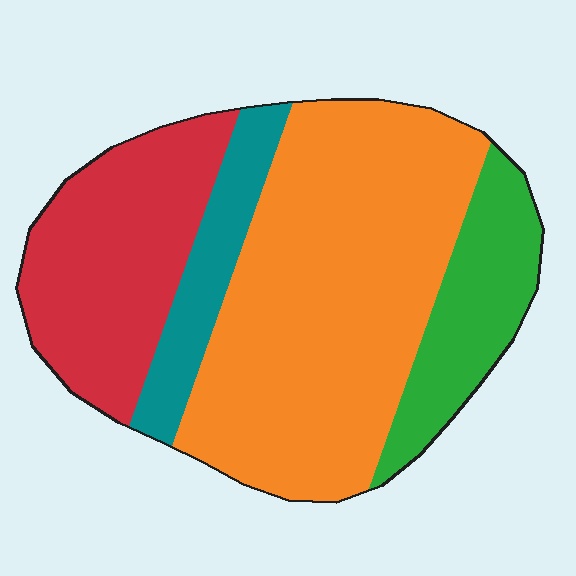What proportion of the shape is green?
Green takes up less than a quarter of the shape.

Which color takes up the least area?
Teal, at roughly 10%.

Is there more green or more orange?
Orange.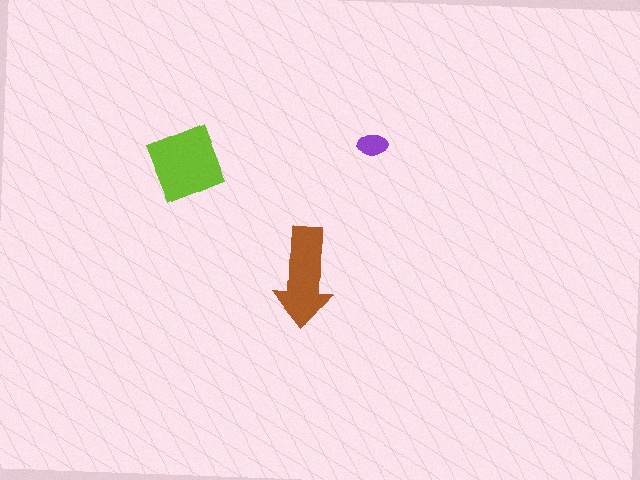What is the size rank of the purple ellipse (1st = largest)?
3rd.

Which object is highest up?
The purple ellipse is topmost.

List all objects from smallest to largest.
The purple ellipse, the brown arrow, the lime diamond.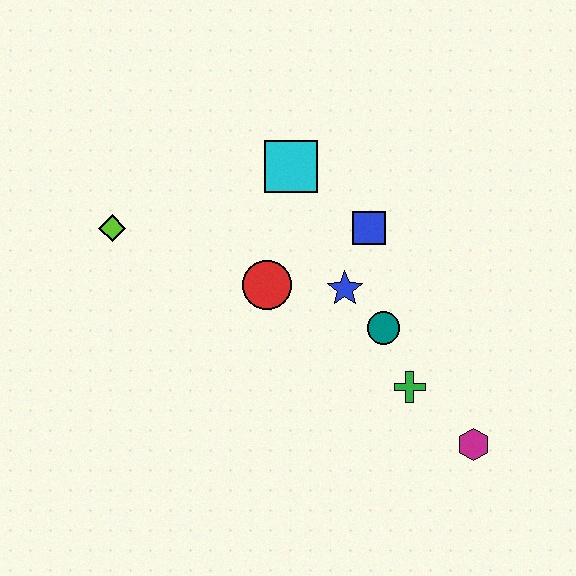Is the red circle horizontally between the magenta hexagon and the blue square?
No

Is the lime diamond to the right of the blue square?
No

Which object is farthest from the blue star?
The lime diamond is farthest from the blue star.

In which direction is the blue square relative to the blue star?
The blue square is above the blue star.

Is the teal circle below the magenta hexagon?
No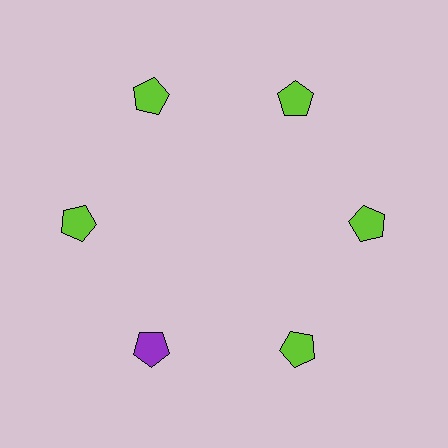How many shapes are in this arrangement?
There are 6 shapes arranged in a ring pattern.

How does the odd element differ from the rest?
It has a different color: purple instead of lime.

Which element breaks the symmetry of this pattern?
The purple pentagon at roughly the 7 o'clock position breaks the symmetry. All other shapes are lime pentagons.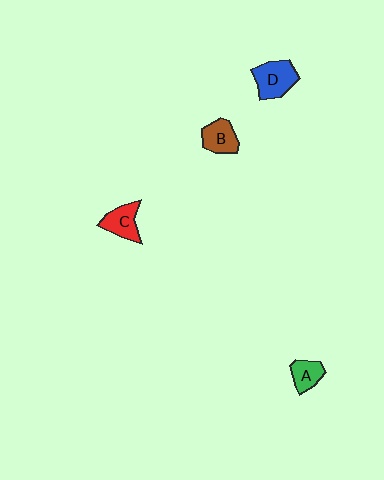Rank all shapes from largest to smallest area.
From largest to smallest: D (blue), C (red), B (brown), A (green).